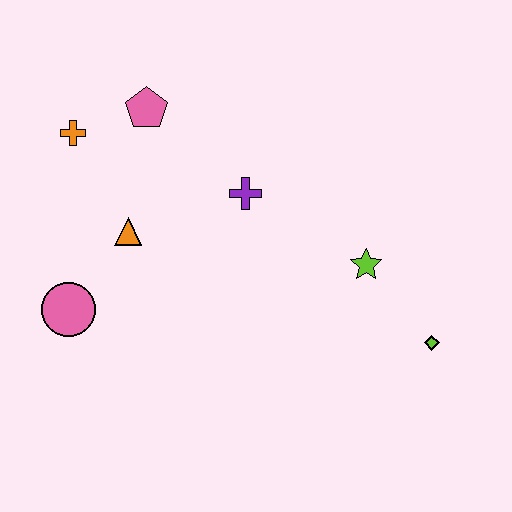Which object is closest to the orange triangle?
The pink circle is closest to the orange triangle.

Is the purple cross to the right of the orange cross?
Yes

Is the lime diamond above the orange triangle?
No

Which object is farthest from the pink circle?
The lime diamond is farthest from the pink circle.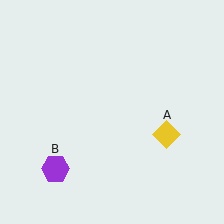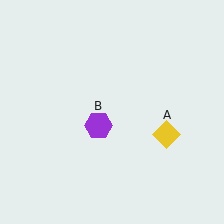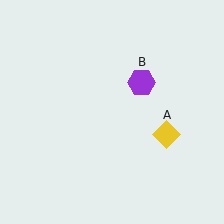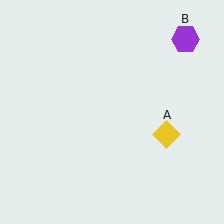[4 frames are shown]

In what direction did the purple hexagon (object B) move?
The purple hexagon (object B) moved up and to the right.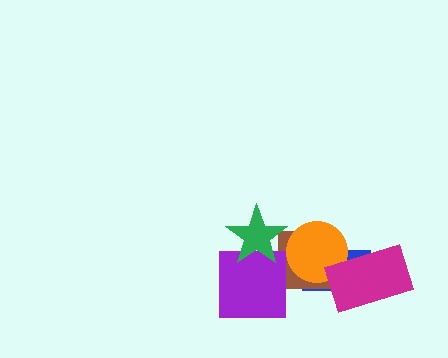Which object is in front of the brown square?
The orange circle is in front of the brown square.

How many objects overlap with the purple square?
1 object overlaps with the purple square.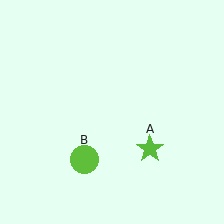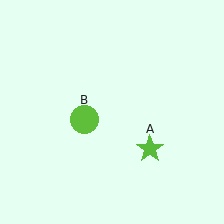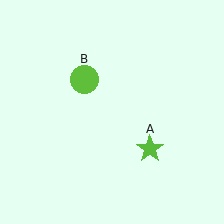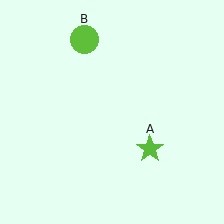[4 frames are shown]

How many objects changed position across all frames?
1 object changed position: lime circle (object B).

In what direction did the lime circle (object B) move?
The lime circle (object B) moved up.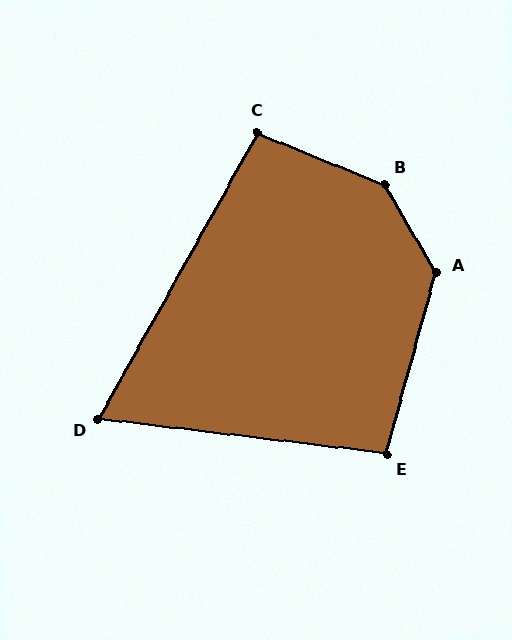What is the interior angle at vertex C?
Approximately 97 degrees (obtuse).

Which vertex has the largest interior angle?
B, at approximately 143 degrees.